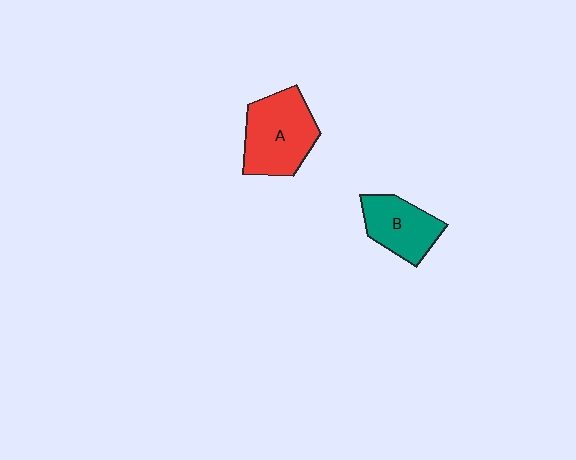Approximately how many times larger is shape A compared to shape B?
Approximately 1.4 times.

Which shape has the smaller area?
Shape B (teal).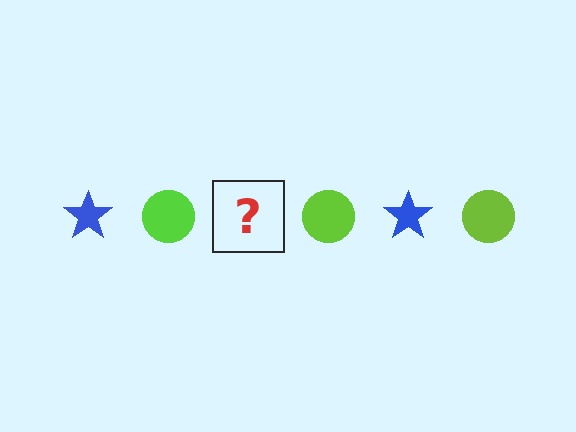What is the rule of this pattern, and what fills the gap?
The rule is that the pattern alternates between blue star and lime circle. The gap should be filled with a blue star.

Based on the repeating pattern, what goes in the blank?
The blank should be a blue star.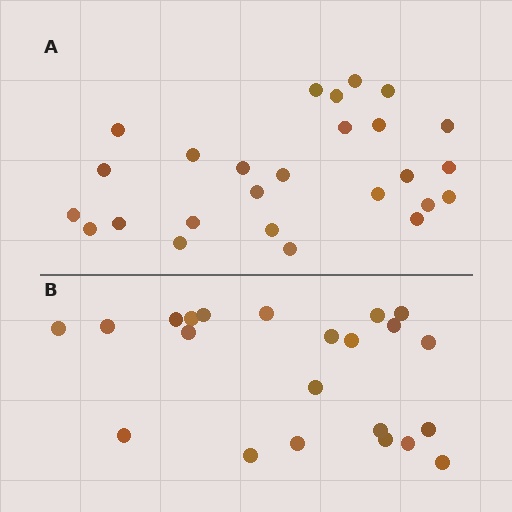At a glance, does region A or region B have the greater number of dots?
Region A (the top region) has more dots.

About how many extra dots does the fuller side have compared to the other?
Region A has about 4 more dots than region B.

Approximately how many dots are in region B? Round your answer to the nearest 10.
About 20 dots. (The exact count is 22, which rounds to 20.)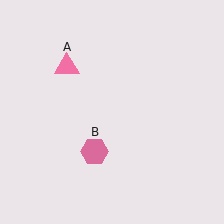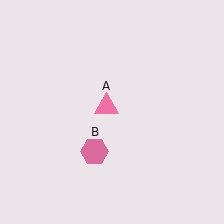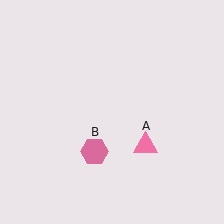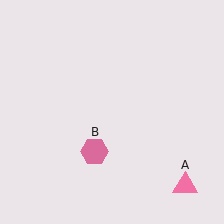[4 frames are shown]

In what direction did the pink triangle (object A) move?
The pink triangle (object A) moved down and to the right.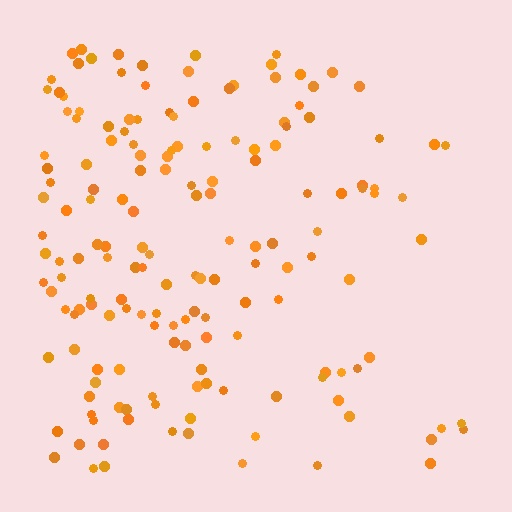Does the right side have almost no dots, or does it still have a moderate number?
Still a moderate number, just noticeably fewer than the left.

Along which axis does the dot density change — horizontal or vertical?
Horizontal.